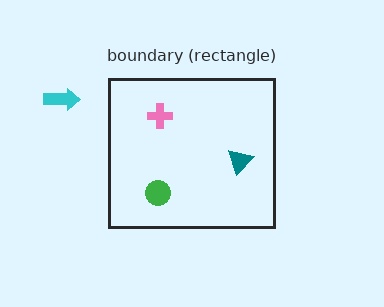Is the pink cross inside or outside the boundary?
Inside.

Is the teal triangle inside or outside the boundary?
Inside.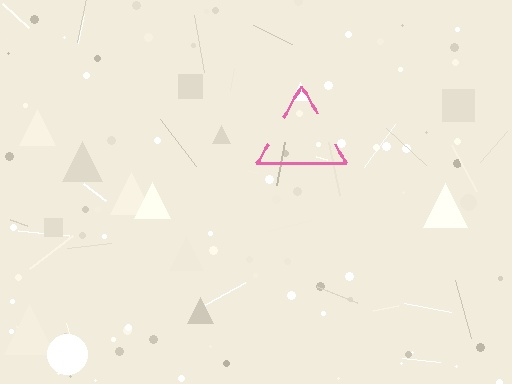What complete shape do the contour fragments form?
The contour fragments form a triangle.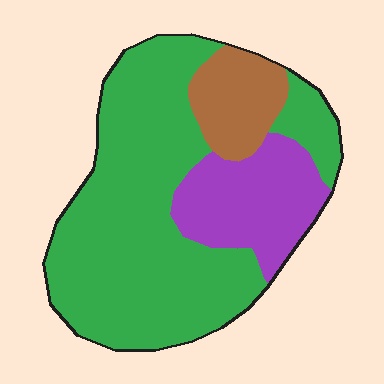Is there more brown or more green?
Green.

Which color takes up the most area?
Green, at roughly 65%.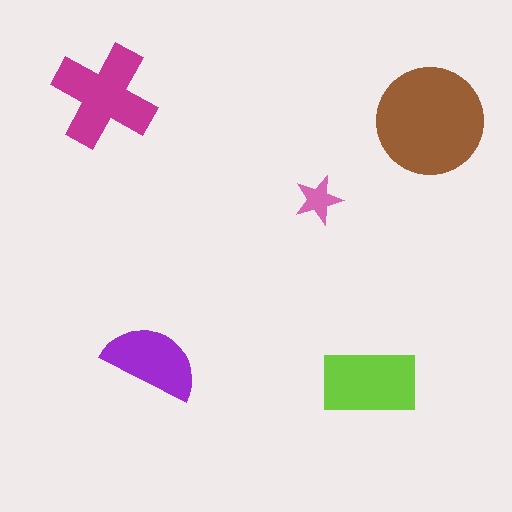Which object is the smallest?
The pink star.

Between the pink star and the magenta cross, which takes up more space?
The magenta cross.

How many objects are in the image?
There are 5 objects in the image.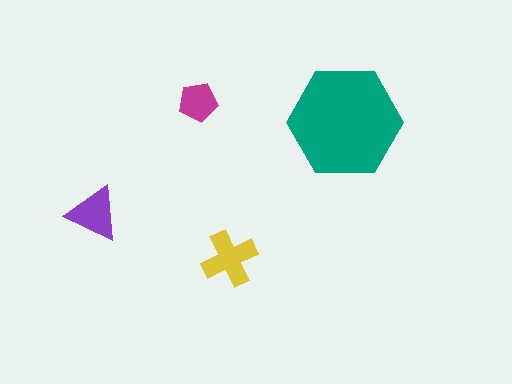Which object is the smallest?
The magenta pentagon.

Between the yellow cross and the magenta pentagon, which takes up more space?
The yellow cross.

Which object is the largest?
The teal hexagon.